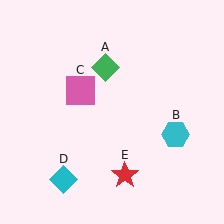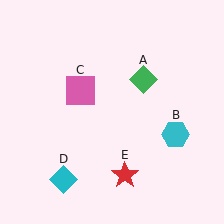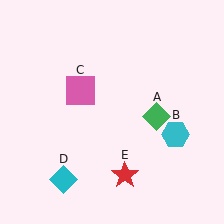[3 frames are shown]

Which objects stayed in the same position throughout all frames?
Cyan hexagon (object B) and pink square (object C) and cyan diamond (object D) and red star (object E) remained stationary.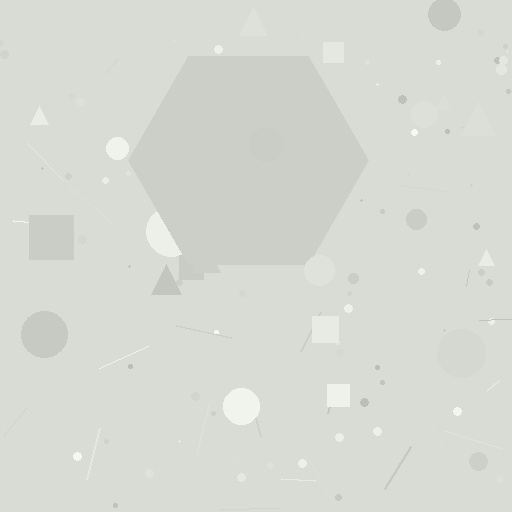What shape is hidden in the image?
A hexagon is hidden in the image.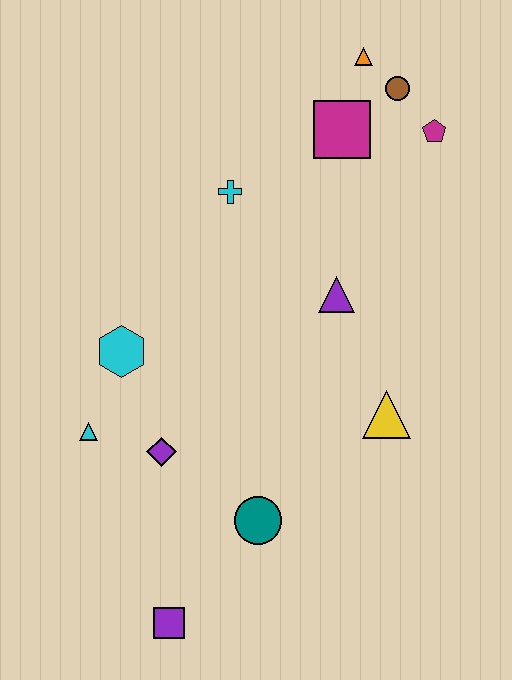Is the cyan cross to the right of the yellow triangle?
No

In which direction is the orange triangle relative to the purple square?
The orange triangle is above the purple square.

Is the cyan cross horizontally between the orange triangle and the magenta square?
No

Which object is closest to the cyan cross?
The magenta square is closest to the cyan cross.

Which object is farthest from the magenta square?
The purple square is farthest from the magenta square.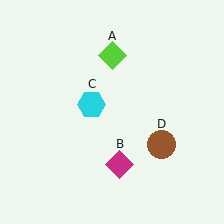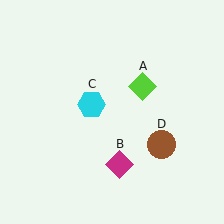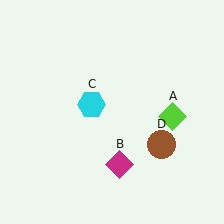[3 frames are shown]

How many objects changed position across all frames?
1 object changed position: lime diamond (object A).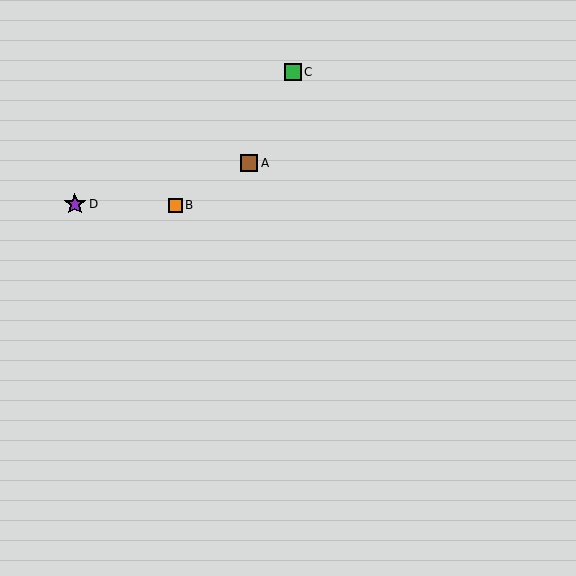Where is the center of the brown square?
The center of the brown square is at (249, 163).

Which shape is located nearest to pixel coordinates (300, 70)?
The green square (labeled C) at (293, 72) is nearest to that location.